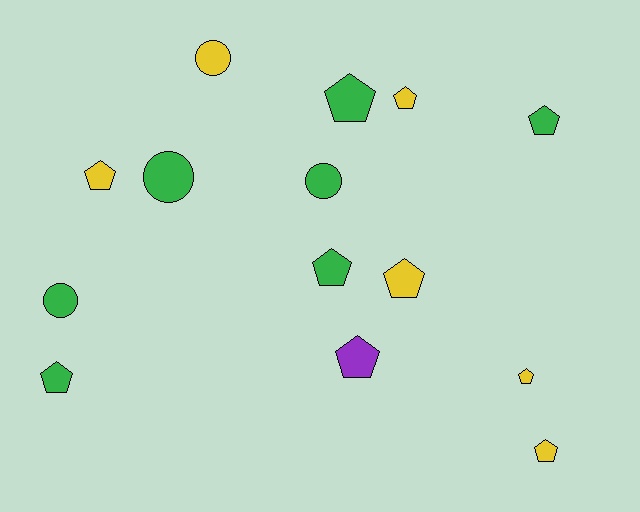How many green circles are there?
There are 3 green circles.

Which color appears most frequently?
Green, with 7 objects.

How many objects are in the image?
There are 14 objects.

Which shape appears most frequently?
Pentagon, with 10 objects.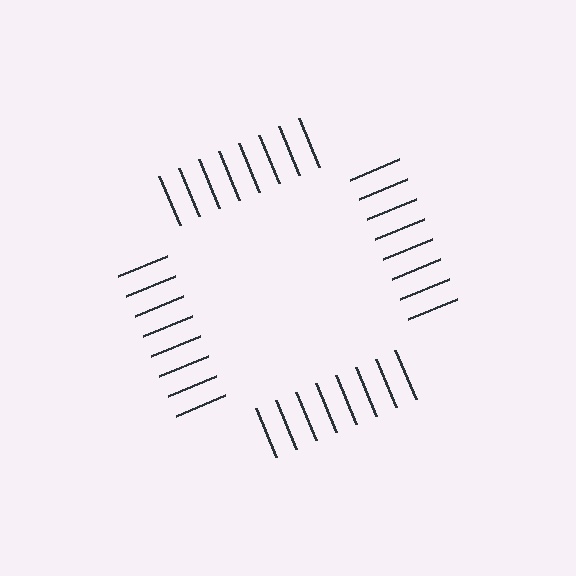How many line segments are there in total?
32 — 8 along each of the 4 edges.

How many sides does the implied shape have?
4 sides — the line-ends trace a square.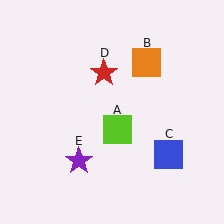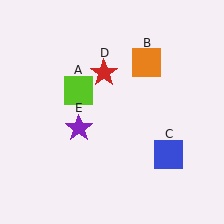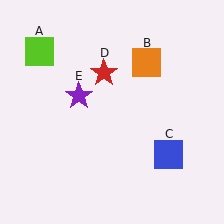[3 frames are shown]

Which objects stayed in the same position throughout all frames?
Orange square (object B) and blue square (object C) and red star (object D) remained stationary.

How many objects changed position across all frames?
2 objects changed position: lime square (object A), purple star (object E).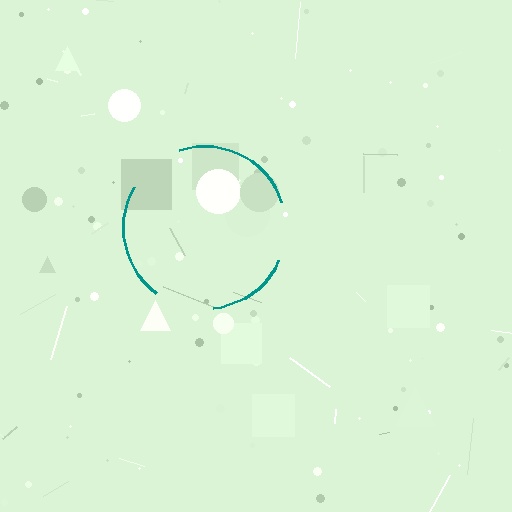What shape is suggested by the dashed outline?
The dashed outline suggests a circle.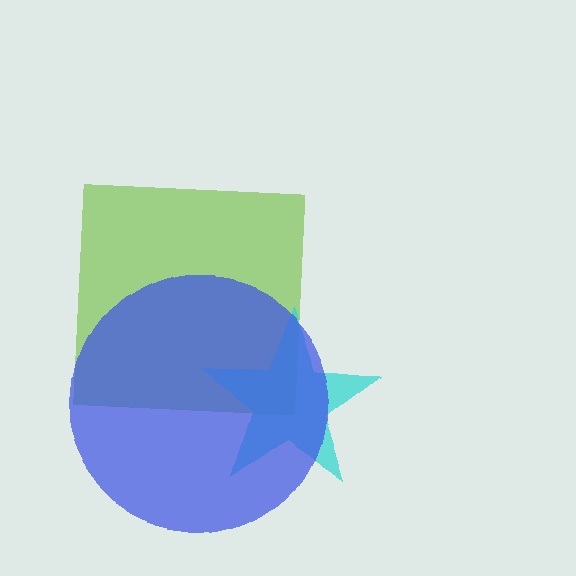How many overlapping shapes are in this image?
There are 3 overlapping shapes in the image.